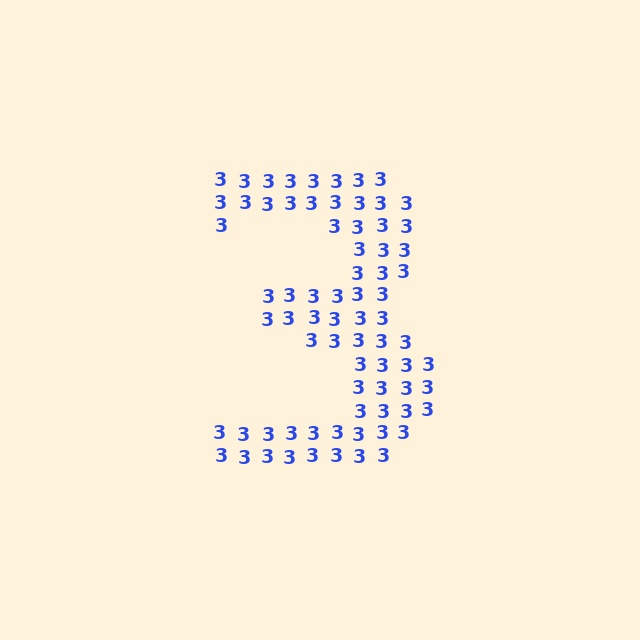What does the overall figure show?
The overall figure shows the digit 3.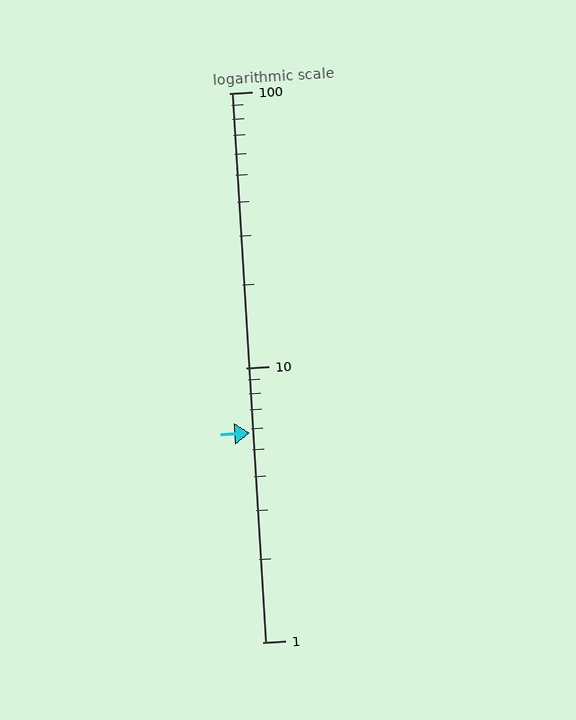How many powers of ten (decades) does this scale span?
The scale spans 2 decades, from 1 to 100.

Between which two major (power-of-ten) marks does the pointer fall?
The pointer is between 1 and 10.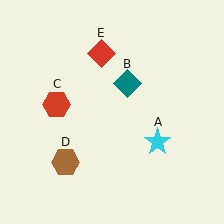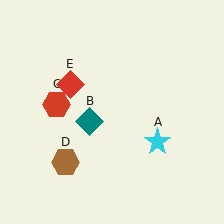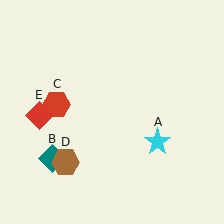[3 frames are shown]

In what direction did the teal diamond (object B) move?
The teal diamond (object B) moved down and to the left.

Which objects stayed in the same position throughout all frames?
Cyan star (object A) and red hexagon (object C) and brown hexagon (object D) remained stationary.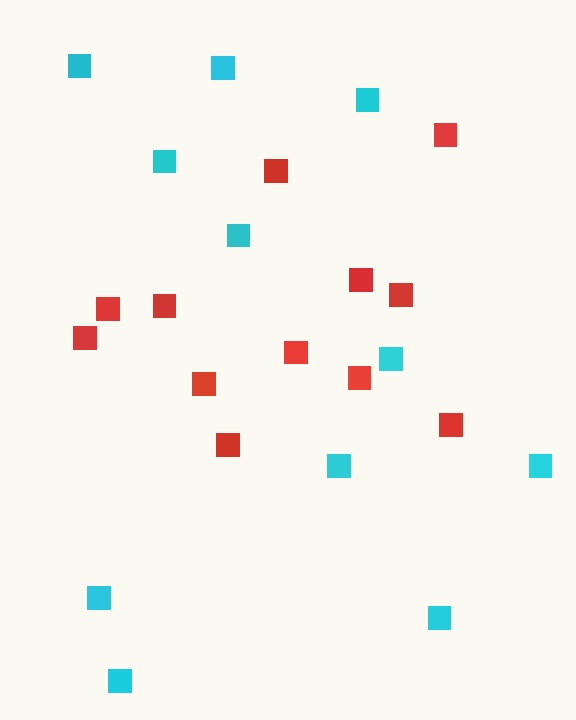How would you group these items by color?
There are 2 groups: one group of red squares (12) and one group of cyan squares (11).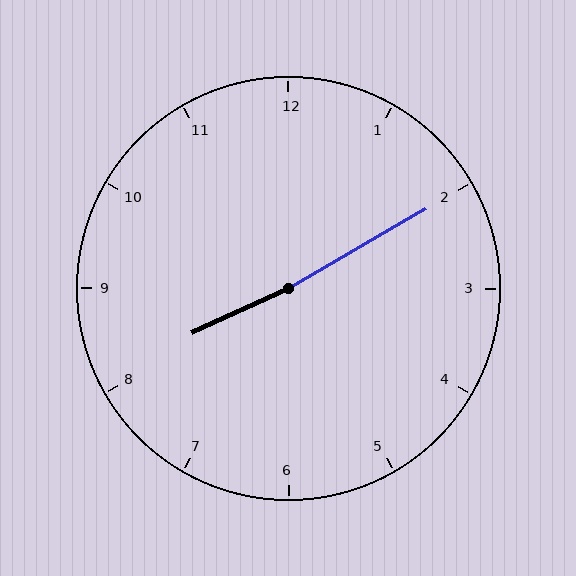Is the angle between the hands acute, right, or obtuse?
It is obtuse.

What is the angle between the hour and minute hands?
Approximately 175 degrees.